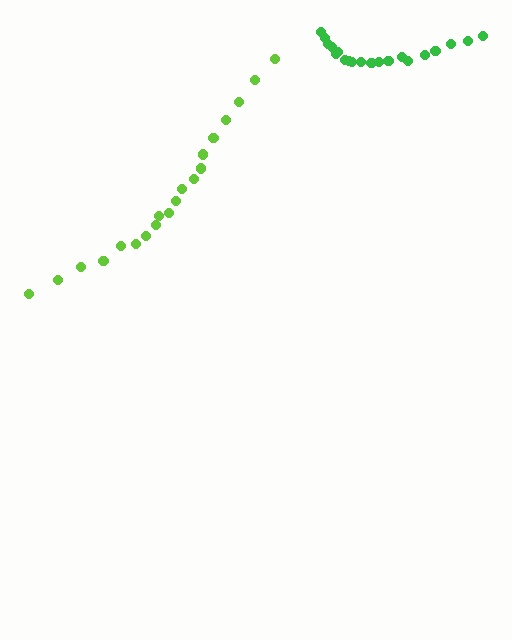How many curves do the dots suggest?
There are 2 distinct paths.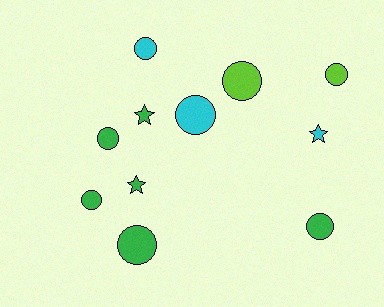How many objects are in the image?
There are 11 objects.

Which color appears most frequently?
Green, with 6 objects.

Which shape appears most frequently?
Circle, with 8 objects.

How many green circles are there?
There are 4 green circles.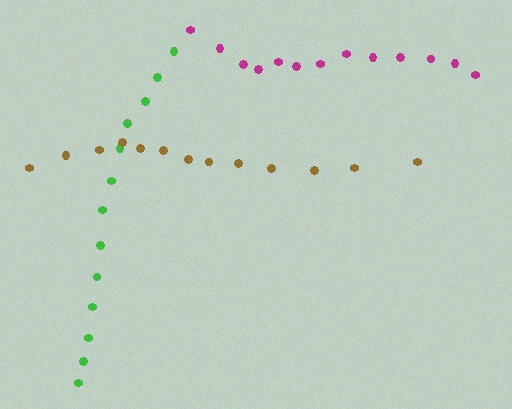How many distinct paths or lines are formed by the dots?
There are 3 distinct paths.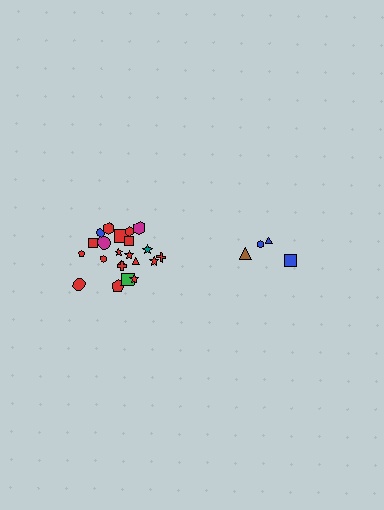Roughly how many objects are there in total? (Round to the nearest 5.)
Roughly 25 objects in total.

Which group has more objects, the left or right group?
The left group.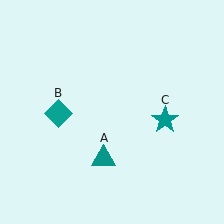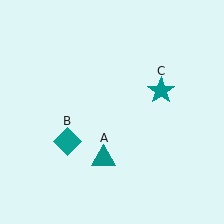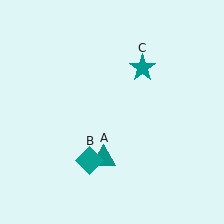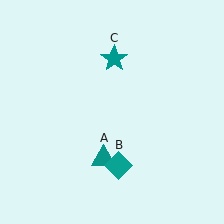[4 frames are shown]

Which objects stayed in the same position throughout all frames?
Teal triangle (object A) remained stationary.